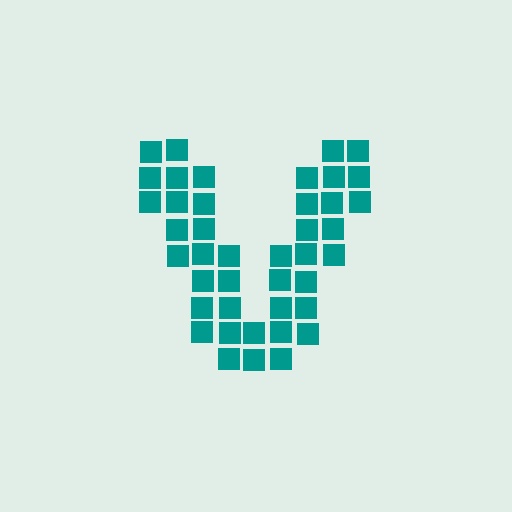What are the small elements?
The small elements are squares.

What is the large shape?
The large shape is the letter V.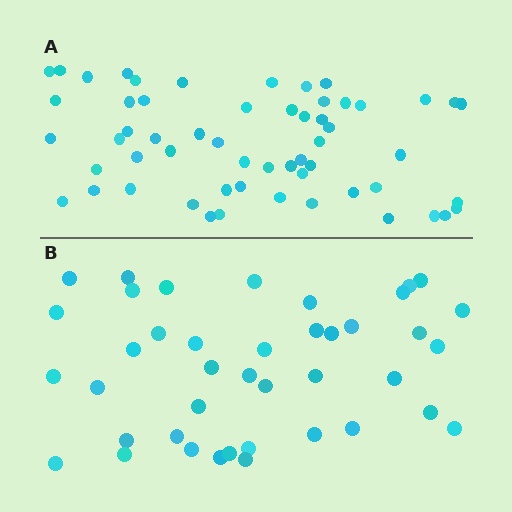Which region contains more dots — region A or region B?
Region A (the top region) has more dots.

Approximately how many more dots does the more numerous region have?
Region A has approximately 15 more dots than region B.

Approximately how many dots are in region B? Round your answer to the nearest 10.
About 40 dots. (The exact count is 41, which rounds to 40.)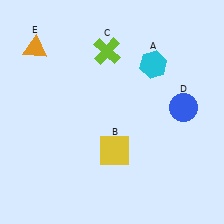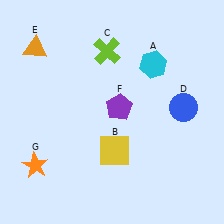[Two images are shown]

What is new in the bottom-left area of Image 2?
An orange star (G) was added in the bottom-left area of Image 2.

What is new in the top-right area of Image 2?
A purple pentagon (F) was added in the top-right area of Image 2.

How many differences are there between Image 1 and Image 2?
There are 2 differences between the two images.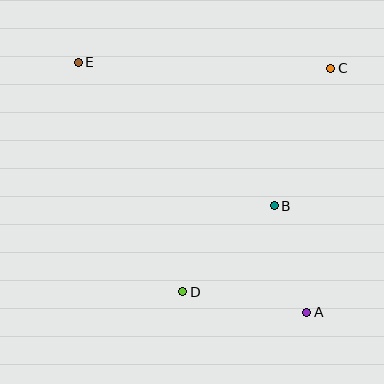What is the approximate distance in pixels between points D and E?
The distance between D and E is approximately 252 pixels.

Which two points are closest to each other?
Points A and B are closest to each other.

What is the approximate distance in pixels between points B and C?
The distance between B and C is approximately 148 pixels.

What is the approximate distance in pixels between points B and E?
The distance between B and E is approximately 243 pixels.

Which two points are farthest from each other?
Points A and E are farthest from each other.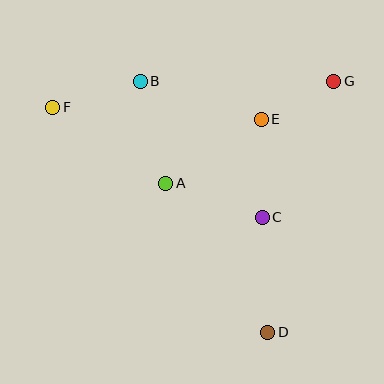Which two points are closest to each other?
Points E and G are closest to each other.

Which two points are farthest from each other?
Points D and F are farthest from each other.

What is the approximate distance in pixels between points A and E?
The distance between A and E is approximately 115 pixels.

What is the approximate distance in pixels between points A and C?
The distance between A and C is approximately 102 pixels.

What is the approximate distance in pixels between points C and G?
The distance between C and G is approximately 154 pixels.